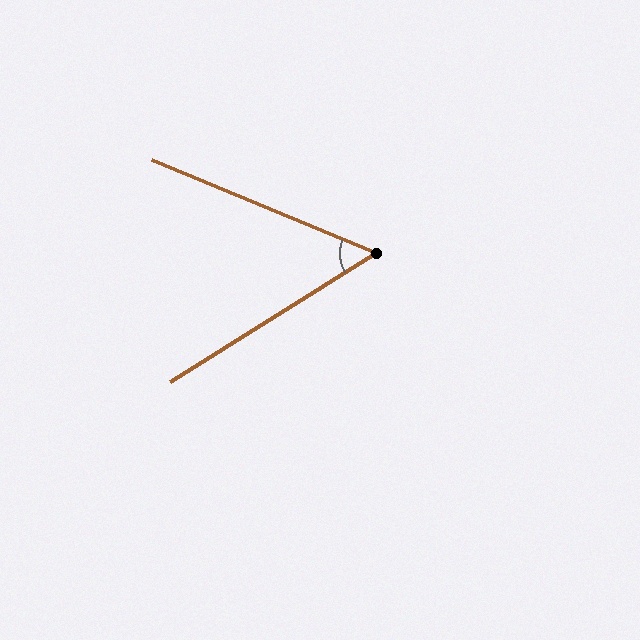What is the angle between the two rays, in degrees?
Approximately 55 degrees.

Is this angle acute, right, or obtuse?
It is acute.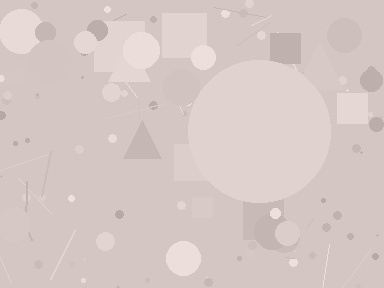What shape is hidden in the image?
A circle is hidden in the image.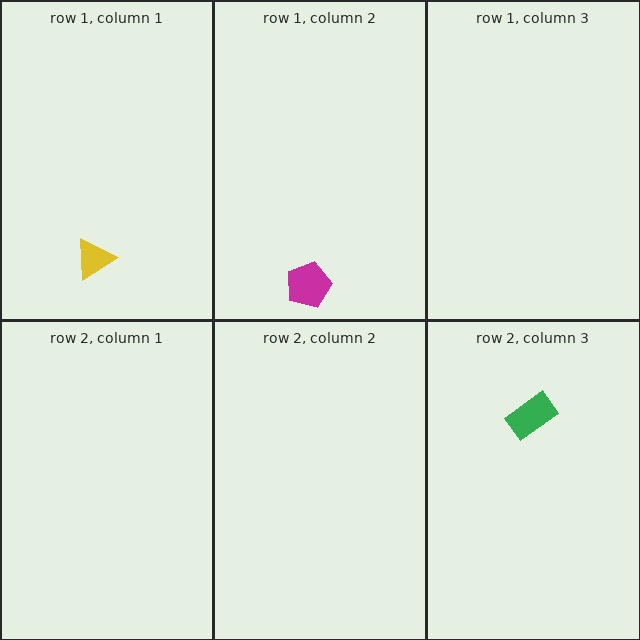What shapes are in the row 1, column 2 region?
The magenta pentagon.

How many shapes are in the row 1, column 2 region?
1.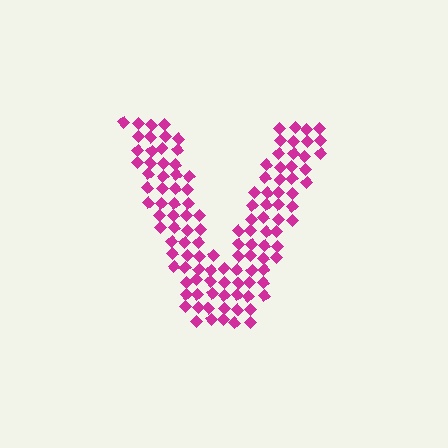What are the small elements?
The small elements are diamonds.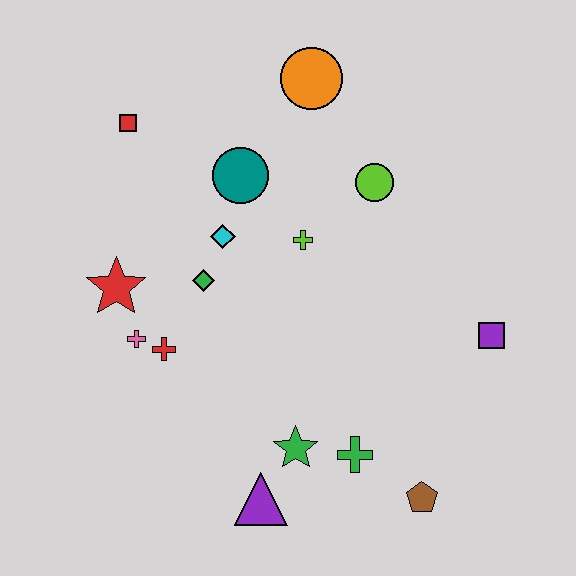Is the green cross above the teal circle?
No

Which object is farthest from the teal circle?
The brown pentagon is farthest from the teal circle.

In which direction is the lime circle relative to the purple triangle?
The lime circle is above the purple triangle.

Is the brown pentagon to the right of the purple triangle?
Yes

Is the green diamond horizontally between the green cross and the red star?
Yes